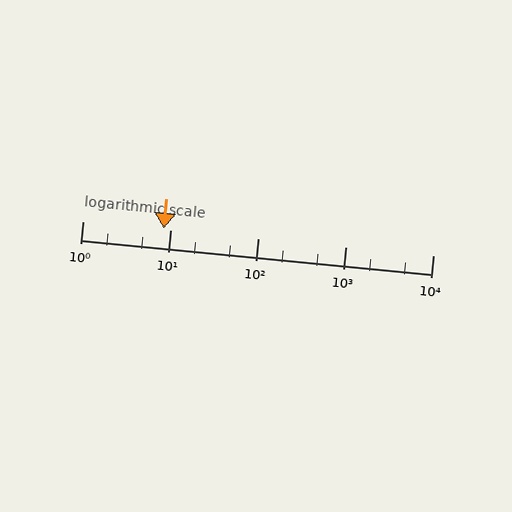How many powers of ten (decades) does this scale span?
The scale spans 4 decades, from 1 to 10000.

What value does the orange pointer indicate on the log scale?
The pointer indicates approximately 8.5.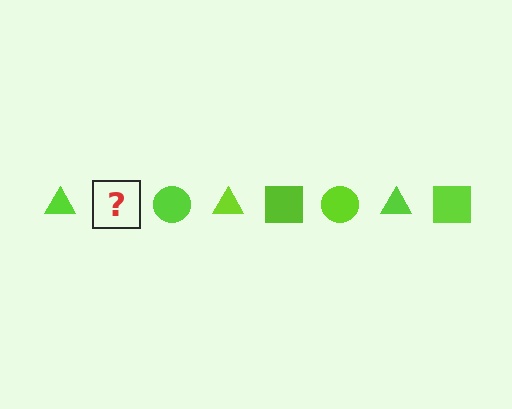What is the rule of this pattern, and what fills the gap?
The rule is that the pattern cycles through triangle, square, circle shapes in lime. The gap should be filled with a lime square.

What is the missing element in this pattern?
The missing element is a lime square.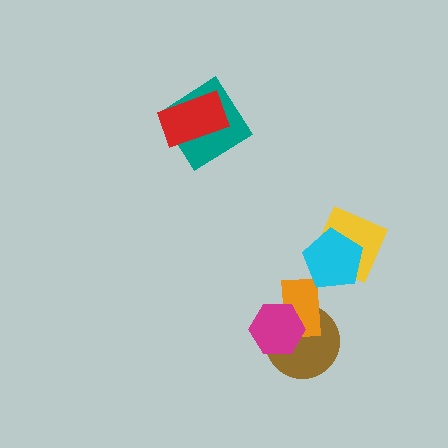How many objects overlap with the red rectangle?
1 object overlaps with the red rectangle.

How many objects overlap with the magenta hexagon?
2 objects overlap with the magenta hexagon.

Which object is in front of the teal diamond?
The red rectangle is in front of the teal diamond.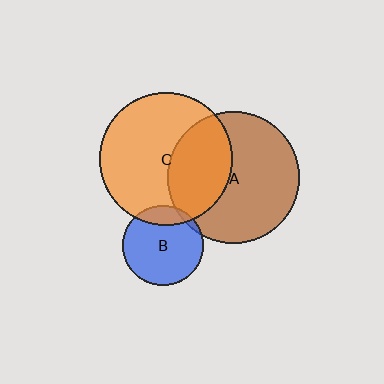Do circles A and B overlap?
Yes.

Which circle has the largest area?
Circle C (orange).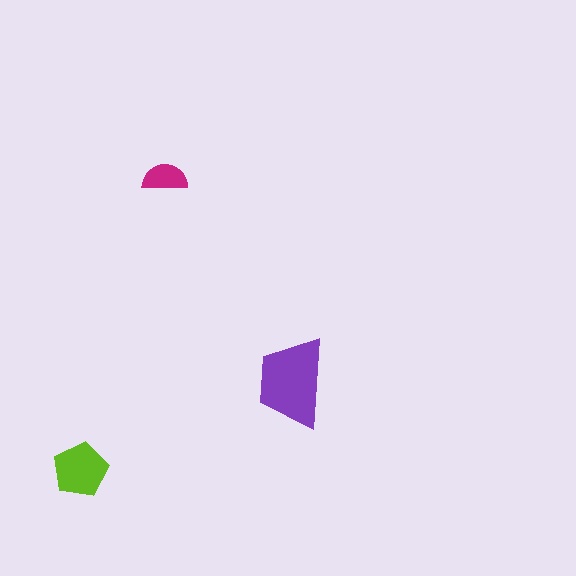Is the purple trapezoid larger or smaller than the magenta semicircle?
Larger.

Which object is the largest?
The purple trapezoid.